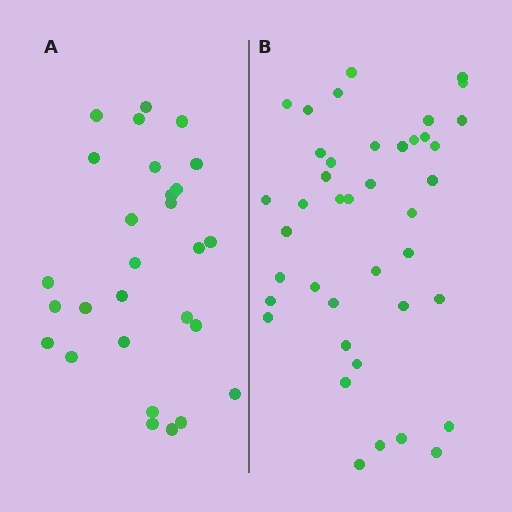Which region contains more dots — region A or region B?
Region B (the right region) has more dots.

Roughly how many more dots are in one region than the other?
Region B has approximately 15 more dots than region A.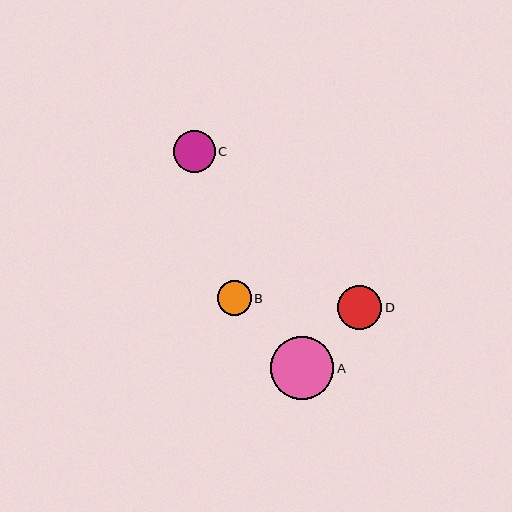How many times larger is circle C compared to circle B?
Circle C is approximately 1.2 times the size of circle B.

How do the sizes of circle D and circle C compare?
Circle D and circle C are approximately the same size.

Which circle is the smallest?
Circle B is the smallest with a size of approximately 34 pixels.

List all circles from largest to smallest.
From largest to smallest: A, D, C, B.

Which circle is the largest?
Circle A is the largest with a size of approximately 63 pixels.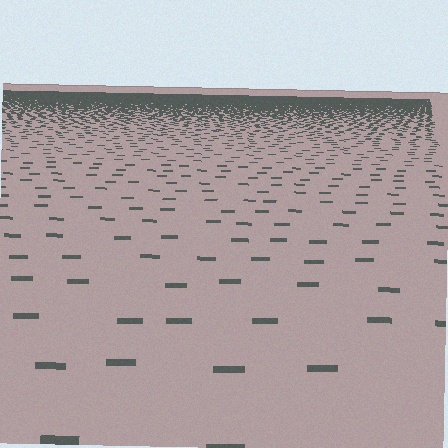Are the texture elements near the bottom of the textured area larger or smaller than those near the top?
Larger. Near the bottom, elements are closer to the viewer and appear at a bigger on-screen size.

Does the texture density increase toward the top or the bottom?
Density increases toward the top.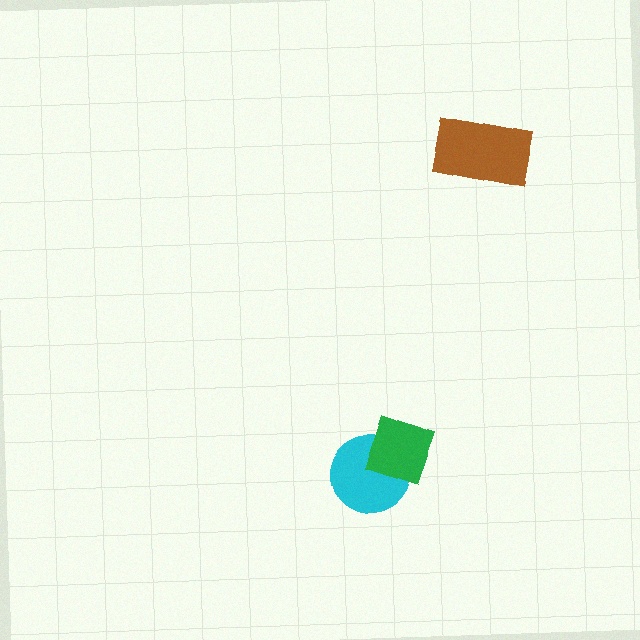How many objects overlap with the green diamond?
1 object overlaps with the green diamond.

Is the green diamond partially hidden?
No, no other shape covers it.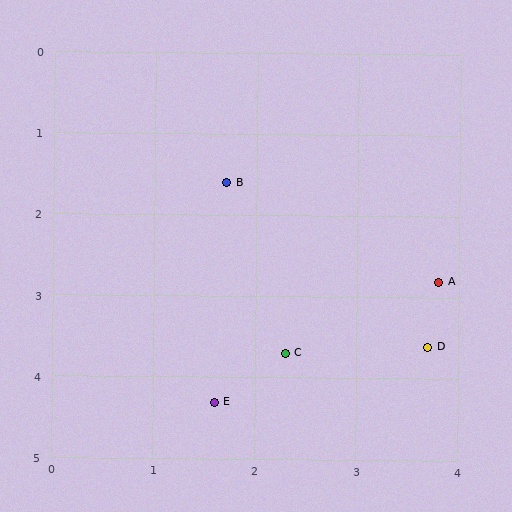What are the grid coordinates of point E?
Point E is at approximately (1.6, 4.3).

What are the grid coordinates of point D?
Point D is at approximately (3.7, 3.6).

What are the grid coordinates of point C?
Point C is at approximately (2.3, 3.7).